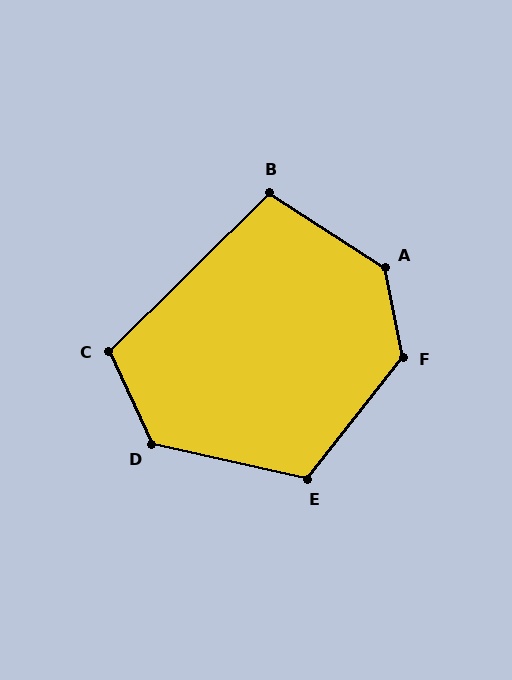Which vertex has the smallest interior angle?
B, at approximately 102 degrees.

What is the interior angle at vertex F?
Approximately 130 degrees (obtuse).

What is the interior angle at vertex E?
Approximately 116 degrees (obtuse).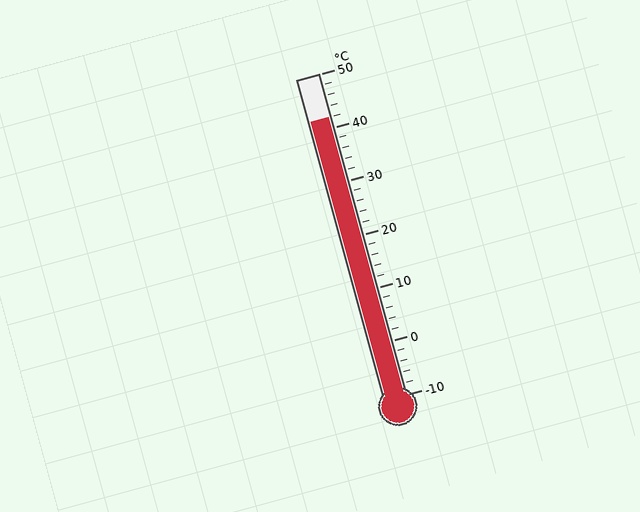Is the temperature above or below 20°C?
The temperature is above 20°C.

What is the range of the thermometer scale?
The thermometer scale ranges from -10°C to 50°C.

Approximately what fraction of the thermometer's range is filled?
The thermometer is filled to approximately 85% of its range.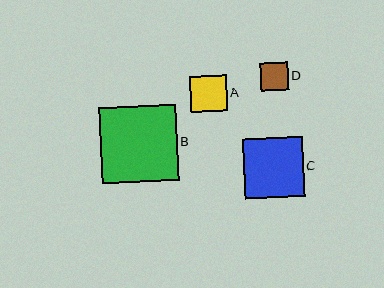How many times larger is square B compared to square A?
Square B is approximately 2.1 times the size of square A.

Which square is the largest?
Square B is the largest with a size of approximately 76 pixels.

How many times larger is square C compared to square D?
Square C is approximately 2.2 times the size of square D.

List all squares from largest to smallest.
From largest to smallest: B, C, A, D.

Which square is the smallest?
Square D is the smallest with a size of approximately 28 pixels.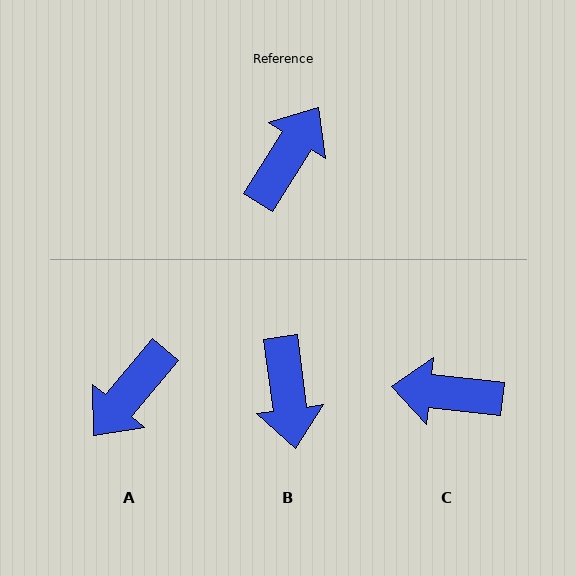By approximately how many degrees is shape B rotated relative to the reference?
Approximately 140 degrees clockwise.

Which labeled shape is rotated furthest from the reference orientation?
A, about 173 degrees away.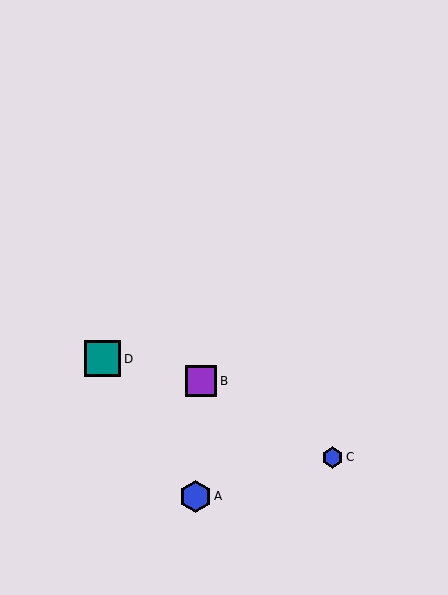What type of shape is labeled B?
Shape B is a purple square.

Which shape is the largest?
The teal square (labeled D) is the largest.